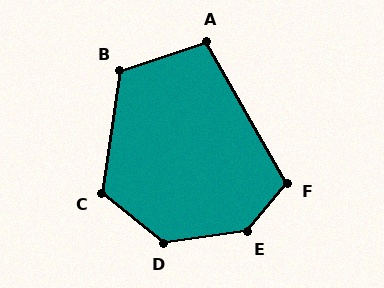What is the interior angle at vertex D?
Approximately 133 degrees (obtuse).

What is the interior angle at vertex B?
Approximately 117 degrees (obtuse).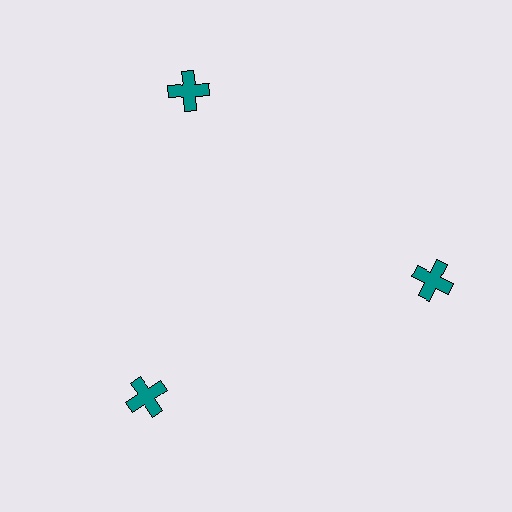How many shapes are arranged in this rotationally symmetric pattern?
There are 3 shapes, arranged in 3 groups of 1.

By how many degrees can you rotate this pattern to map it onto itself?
The pattern maps onto itself every 120 degrees of rotation.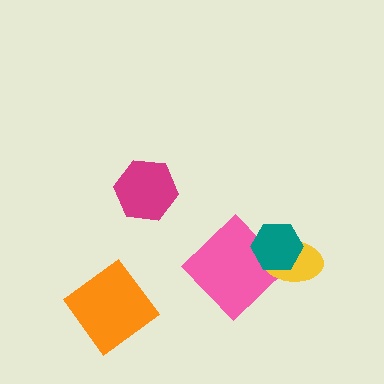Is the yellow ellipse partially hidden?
Yes, it is partially covered by another shape.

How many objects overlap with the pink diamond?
2 objects overlap with the pink diamond.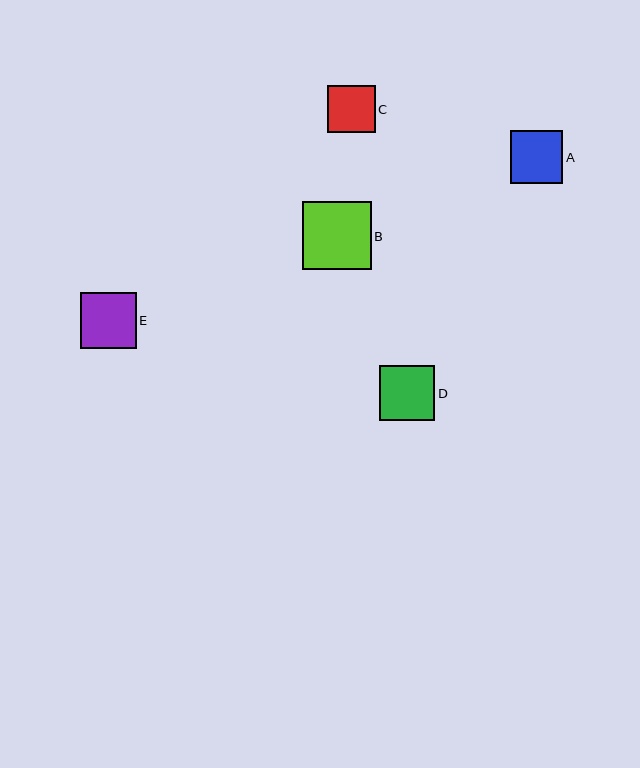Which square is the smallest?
Square C is the smallest with a size of approximately 47 pixels.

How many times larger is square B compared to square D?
Square B is approximately 1.2 times the size of square D.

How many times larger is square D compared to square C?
Square D is approximately 1.2 times the size of square C.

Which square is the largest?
Square B is the largest with a size of approximately 68 pixels.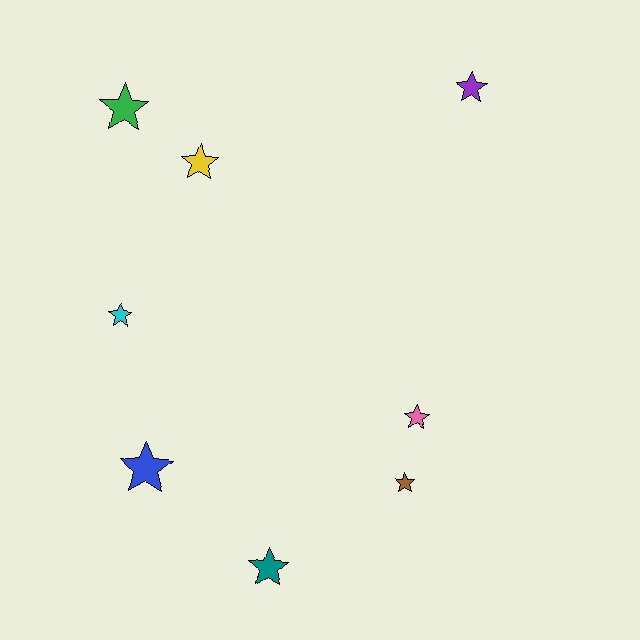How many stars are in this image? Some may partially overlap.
There are 8 stars.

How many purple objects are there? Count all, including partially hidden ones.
There is 1 purple object.